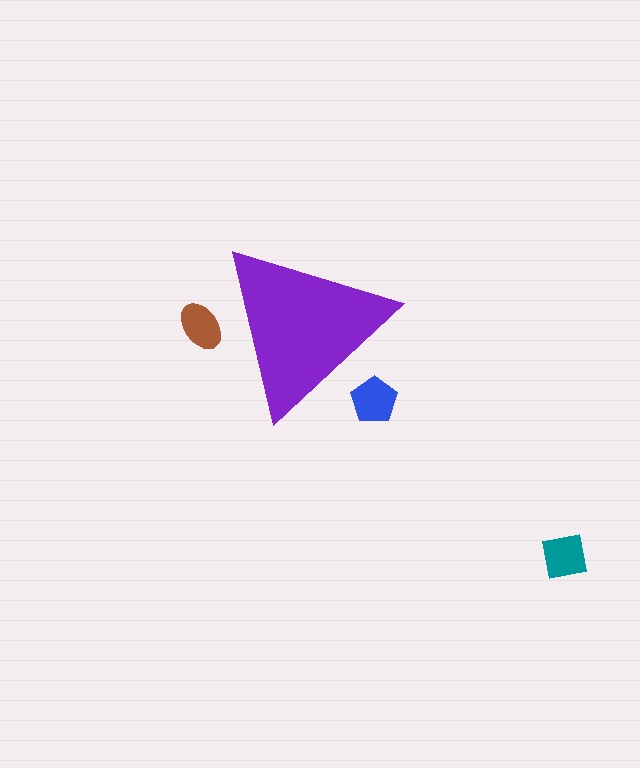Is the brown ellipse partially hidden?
Yes, the brown ellipse is partially hidden behind the purple triangle.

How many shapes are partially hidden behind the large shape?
2 shapes are partially hidden.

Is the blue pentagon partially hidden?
Yes, the blue pentagon is partially hidden behind the purple triangle.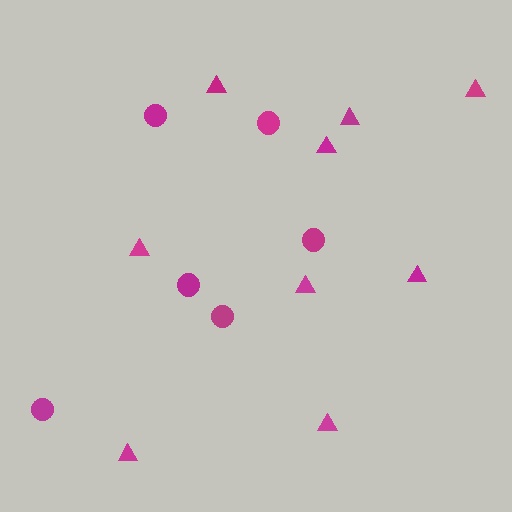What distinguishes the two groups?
There are 2 groups: one group of triangles (9) and one group of circles (6).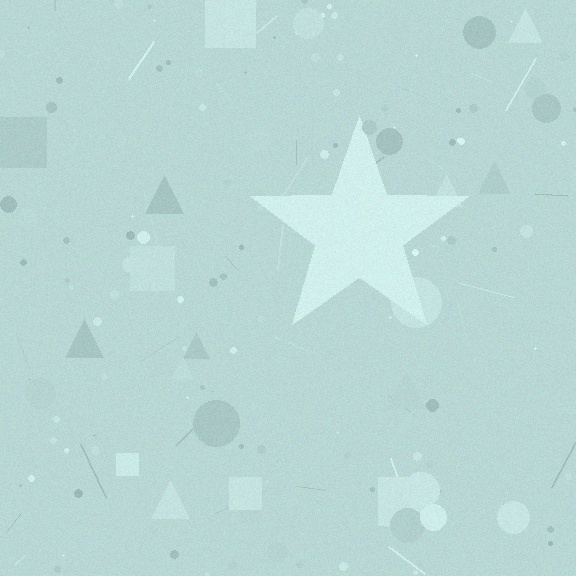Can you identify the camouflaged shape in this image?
The camouflaged shape is a star.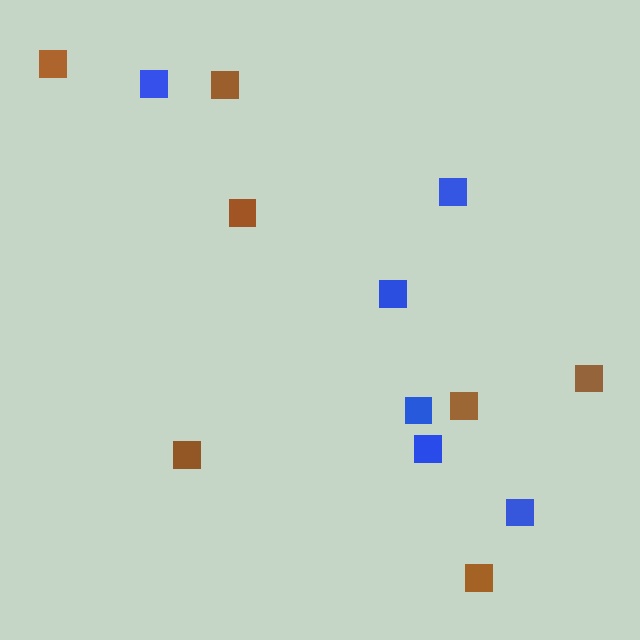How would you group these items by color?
There are 2 groups: one group of blue squares (6) and one group of brown squares (7).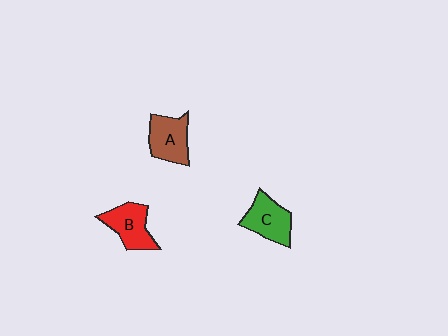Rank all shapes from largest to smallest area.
From largest to smallest: B (red), C (green), A (brown).